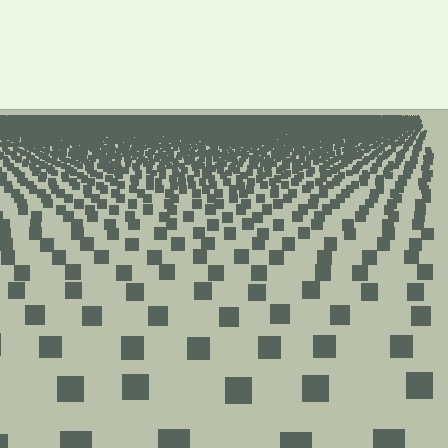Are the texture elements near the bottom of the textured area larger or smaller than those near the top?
Larger. Near the bottom, elements are closer to the viewer and appear at a bigger on-screen size.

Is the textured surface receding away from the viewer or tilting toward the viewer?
The surface is receding away from the viewer. Texture elements get smaller and denser toward the top.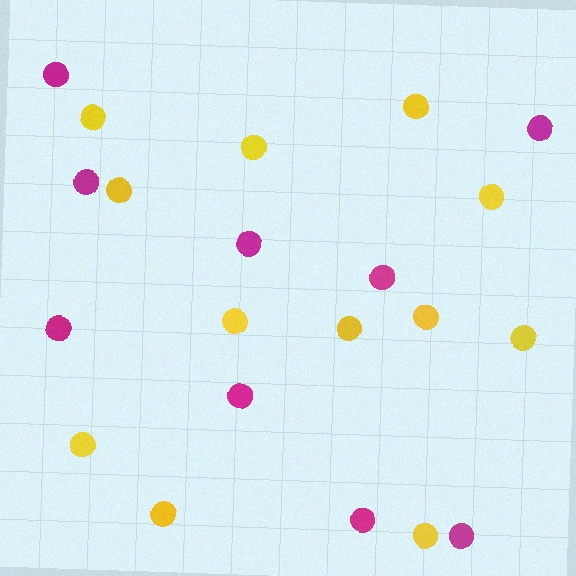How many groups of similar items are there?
There are 2 groups: one group of yellow circles (12) and one group of magenta circles (9).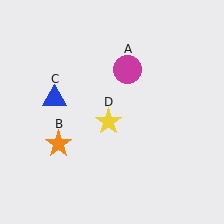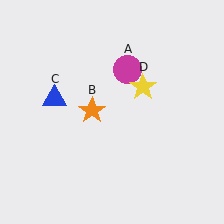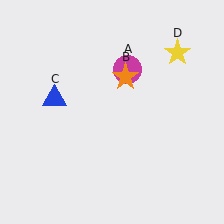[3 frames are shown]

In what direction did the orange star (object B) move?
The orange star (object B) moved up and to the right.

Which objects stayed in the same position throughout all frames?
Magenta circle (object A) and blue triangle (object C) remained stationary.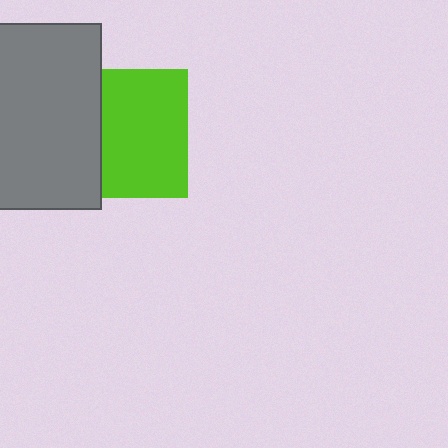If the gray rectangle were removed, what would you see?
You would see the complete lime square.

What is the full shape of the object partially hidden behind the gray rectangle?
The partially hidden object is a lime square.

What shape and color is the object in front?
The object in front is a gray rectangle.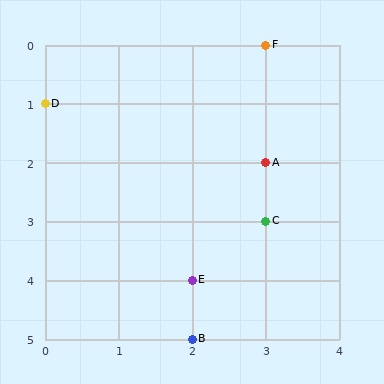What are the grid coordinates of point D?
Point D is at grid coordinates (0, 1).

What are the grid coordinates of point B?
Point B is at grid coordinates (2, 5).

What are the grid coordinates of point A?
Point A is at grid coordinates (3, 2).